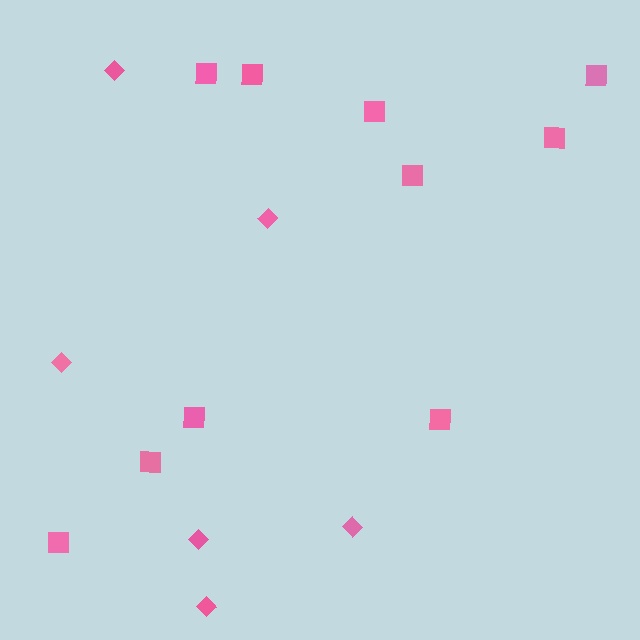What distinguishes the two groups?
There are 2 groups: one group of squares (10) and one group of diamonds (6).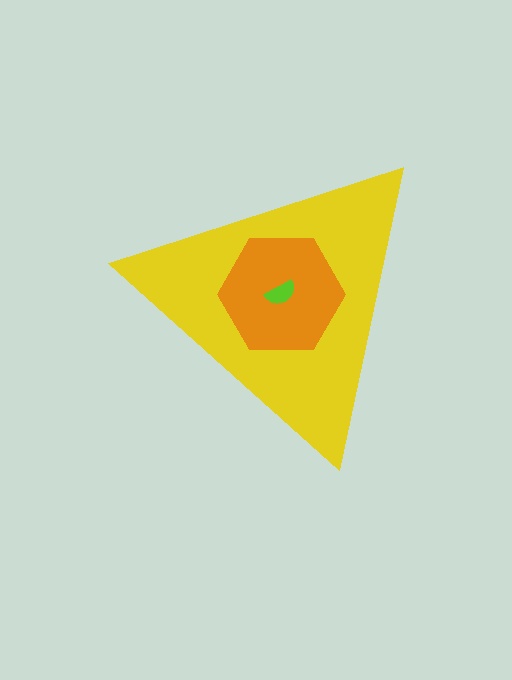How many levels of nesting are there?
3.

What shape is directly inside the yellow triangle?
The orange hexagon.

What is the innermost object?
The lime semicircle.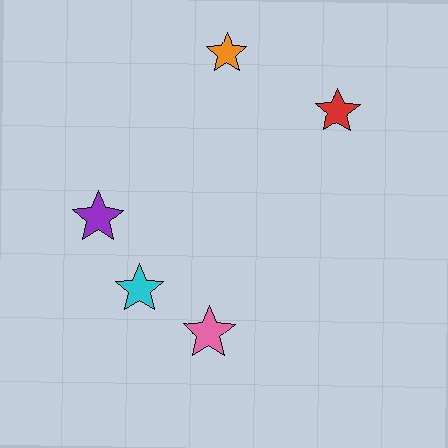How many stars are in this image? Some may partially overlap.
There are 5 stars.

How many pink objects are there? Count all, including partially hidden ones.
There is 1 pink object.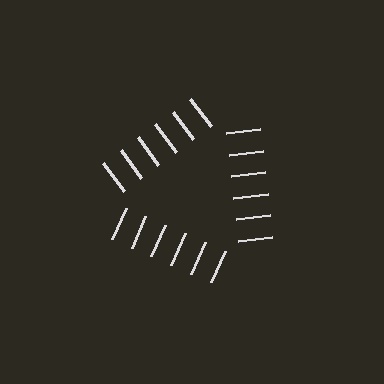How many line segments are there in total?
18 — 6 along each of the 3 edges.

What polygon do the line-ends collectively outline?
An illusory triangle — the line segments terminate on its edges but no continuous stroke is drawn.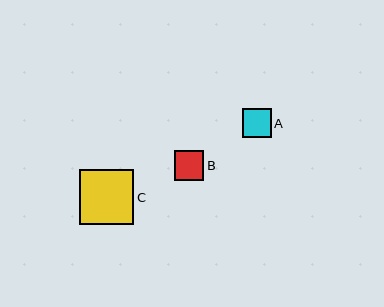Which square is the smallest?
Square A is the smallest with a size of approximately 28 pixels.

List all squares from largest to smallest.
From largest to smallest: C, B, A.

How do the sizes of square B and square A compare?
Square B and square A are approximately the same size.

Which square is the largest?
Square C is the largest with a size of approximately 55 pixels.